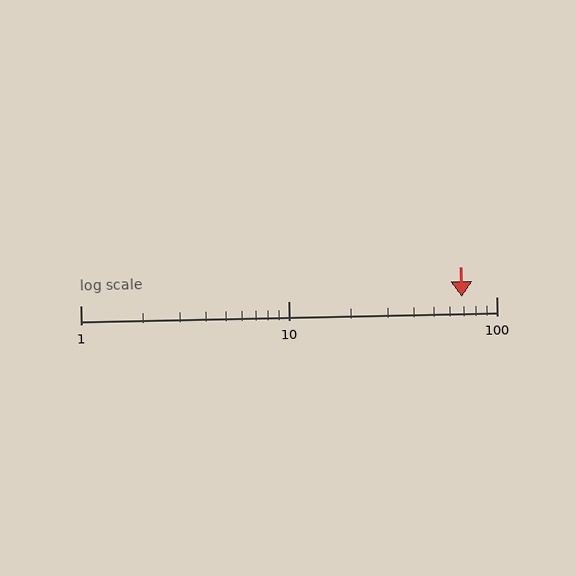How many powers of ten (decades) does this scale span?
The scale spans 2 decades, from 1 to 100.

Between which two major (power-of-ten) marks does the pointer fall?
The pointer is between 10 and 100.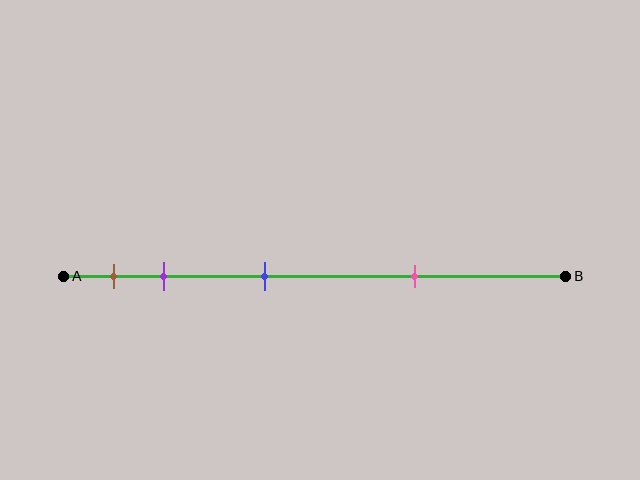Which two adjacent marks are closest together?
The brown and purple marks are the closest adjacent pair.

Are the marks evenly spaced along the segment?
No, the marks are not evenly spaced.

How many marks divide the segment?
There are 4 marks dividing the segment.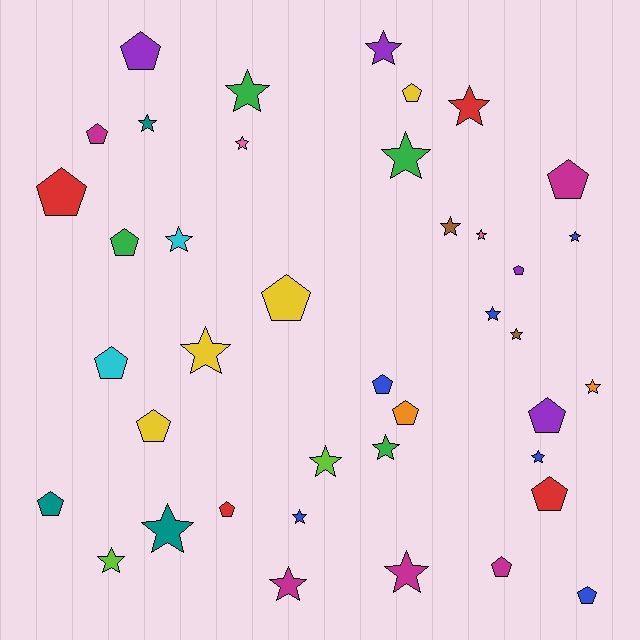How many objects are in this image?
There are 40 objects.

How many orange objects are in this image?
There are 2 orange objects.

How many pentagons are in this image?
There are 18 pentagons.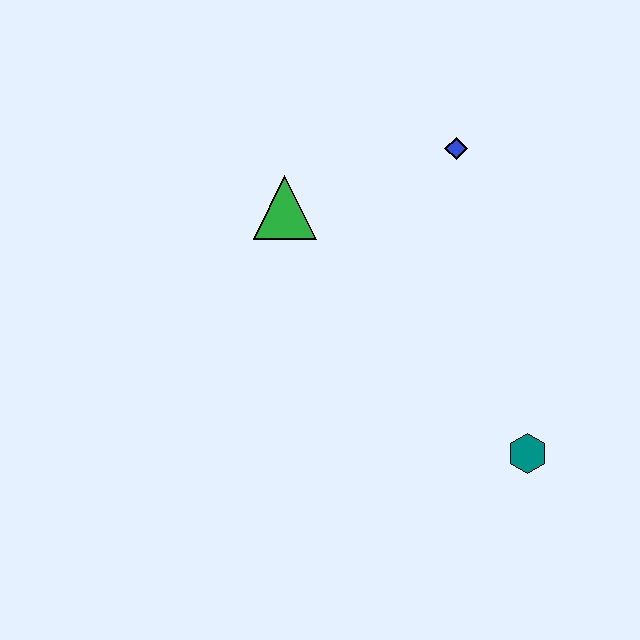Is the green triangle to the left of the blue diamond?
Yes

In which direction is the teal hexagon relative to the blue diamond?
The teal hexagon is below the blue diamond.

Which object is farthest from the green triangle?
The teal hexagon is farthest from the green triangle.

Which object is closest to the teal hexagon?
The blue diamond is closest to the teal hexagon.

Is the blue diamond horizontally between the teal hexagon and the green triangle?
Yes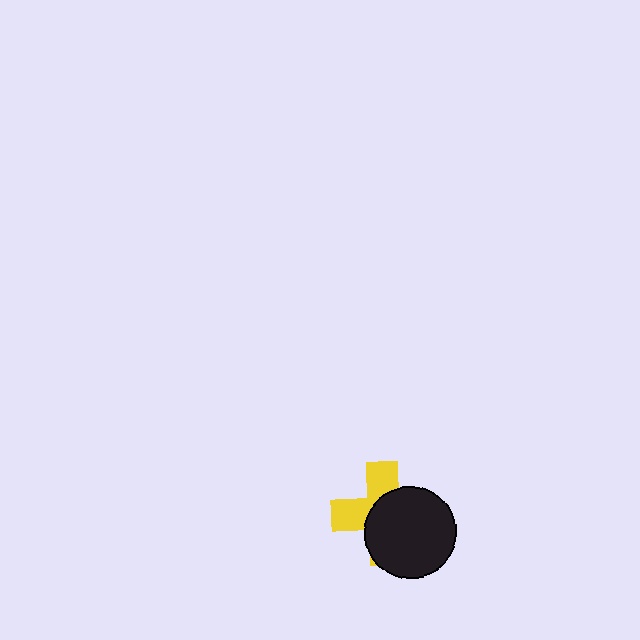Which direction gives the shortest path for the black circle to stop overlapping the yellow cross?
Moving toward the lower-right gives the shortest separation.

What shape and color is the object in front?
The object in front is a black circle.